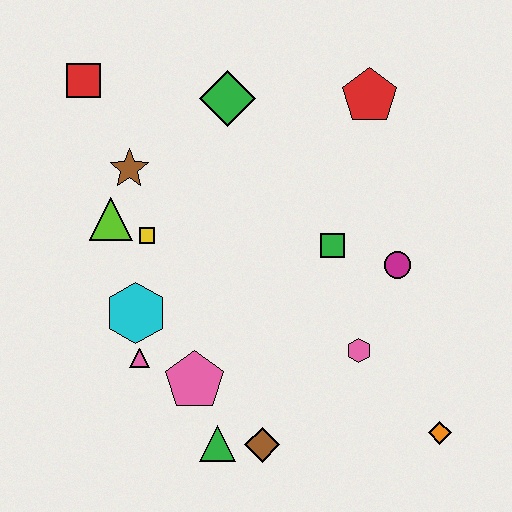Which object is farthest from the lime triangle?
The orange diamond is farthest from the lime triangle.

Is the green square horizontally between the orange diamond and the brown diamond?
Yes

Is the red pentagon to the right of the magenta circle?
No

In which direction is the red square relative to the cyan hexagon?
The red square is above the cyan hexagon.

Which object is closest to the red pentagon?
The green diamond is closest to the red pentagon.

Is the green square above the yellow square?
No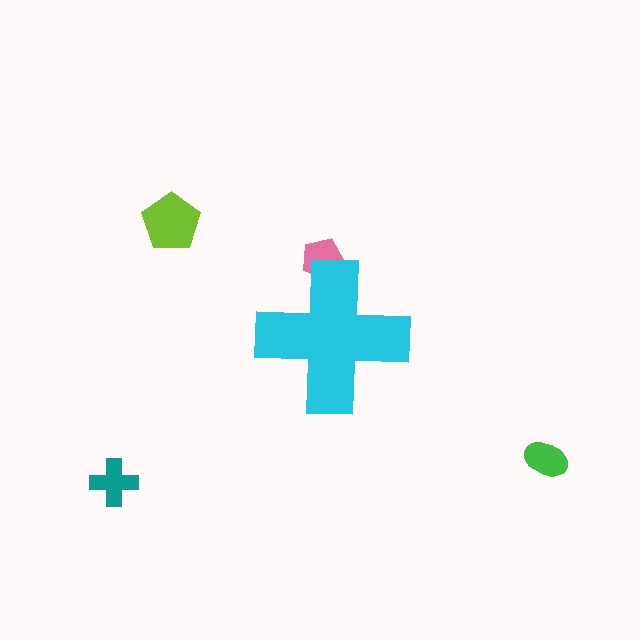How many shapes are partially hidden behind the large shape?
1 shape is partially hidden.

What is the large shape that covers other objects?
A cyan cross.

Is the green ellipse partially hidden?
No, the green ellipse is fully visible.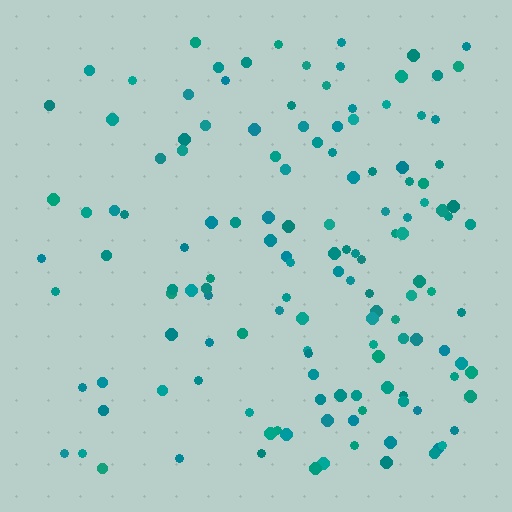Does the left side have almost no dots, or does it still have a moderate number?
Still a moderate number, just noticeably fewer than the right.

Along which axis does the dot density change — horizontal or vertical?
Horizontal.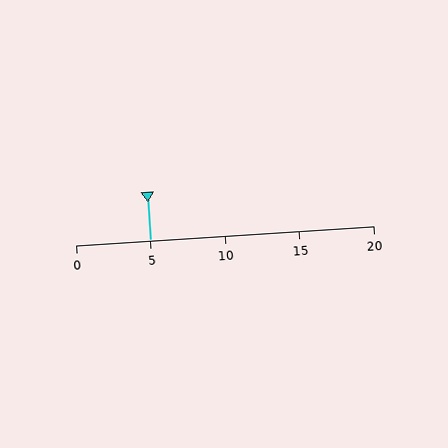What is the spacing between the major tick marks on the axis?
The major ticks are spaced 5 apart.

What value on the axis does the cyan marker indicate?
The marker indicates approximately 5.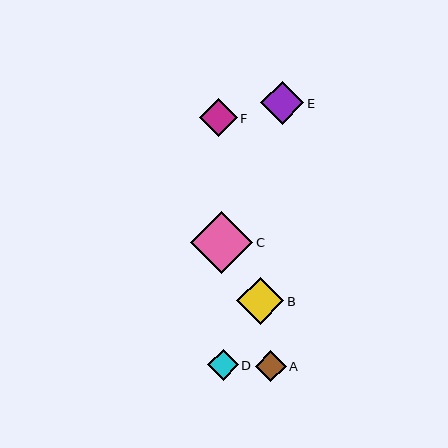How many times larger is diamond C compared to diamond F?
Diamond C is approximately 1.7 times the size of diamond F.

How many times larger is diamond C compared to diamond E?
Diamond C is approximately 1.4 times the size of diamond E.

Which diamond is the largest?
Diamond C is the largest with a size of approximately 62 pixels.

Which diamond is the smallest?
Diamond D is the smallest with a size of approximately 31 pixels.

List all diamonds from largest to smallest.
From largest to smallest: C, B, E, F, A, D.